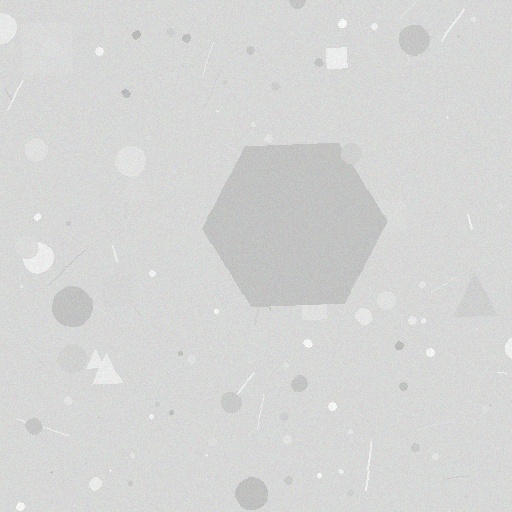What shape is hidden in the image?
A hexagon is hidden in the image.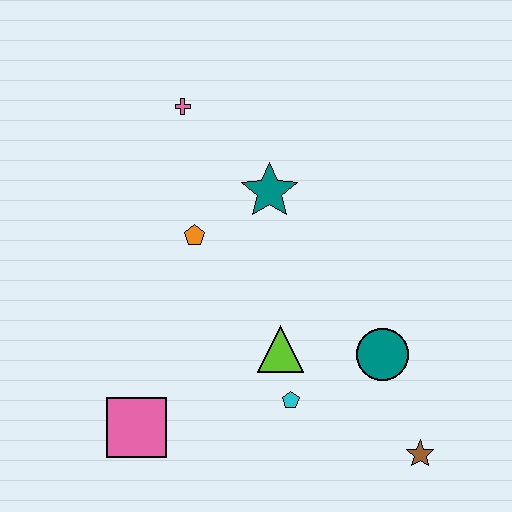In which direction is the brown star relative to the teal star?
The brown star is below the teal star.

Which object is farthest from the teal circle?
The pink cross is farthest from the teal circle.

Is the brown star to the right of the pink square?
Yes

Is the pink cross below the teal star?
No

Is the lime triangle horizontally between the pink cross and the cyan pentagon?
Yes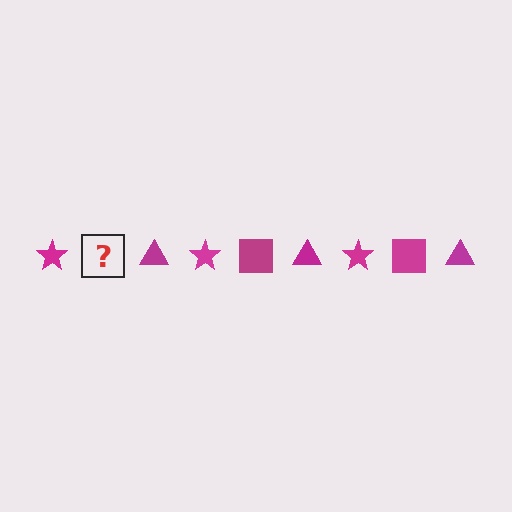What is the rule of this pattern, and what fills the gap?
The rule is that the pattern cycles through star, square, triangle shapes in magenta. The gap should be filled with a magenta square.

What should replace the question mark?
The question mark should be replaced with a magenta square.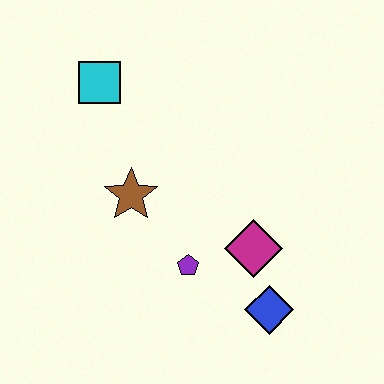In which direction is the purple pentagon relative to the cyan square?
The purple pentagon is below the cyan square.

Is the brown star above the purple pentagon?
Yes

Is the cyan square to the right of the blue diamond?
No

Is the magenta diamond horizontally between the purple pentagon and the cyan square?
No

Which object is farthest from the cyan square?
The blue diamond is farthest from the cyan square.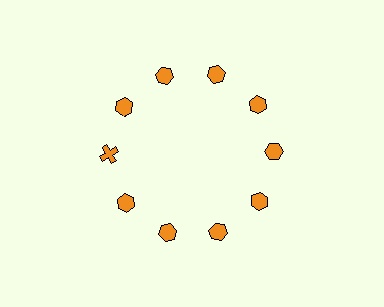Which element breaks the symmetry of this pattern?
The orange cross at roughly the 9 o'clock position breaks the symmetry. All other shapes are orange hexagons.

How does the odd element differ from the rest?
It has a different shape: cross instead of hexagon.